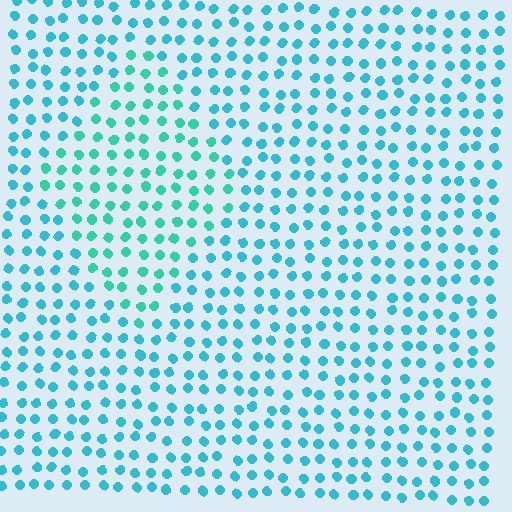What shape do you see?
I see a diamond.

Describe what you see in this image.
The image is filled with small cyan elements in a uniform arrangement. A diamond-shaped region is visible where the elements are tinted to a slightly different hue, forming a subtle color boundary.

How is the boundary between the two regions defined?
The boundary is defined purely by a slight shift in hue (about 24 degrees). Spacing, size, and orientation are identical on both sides.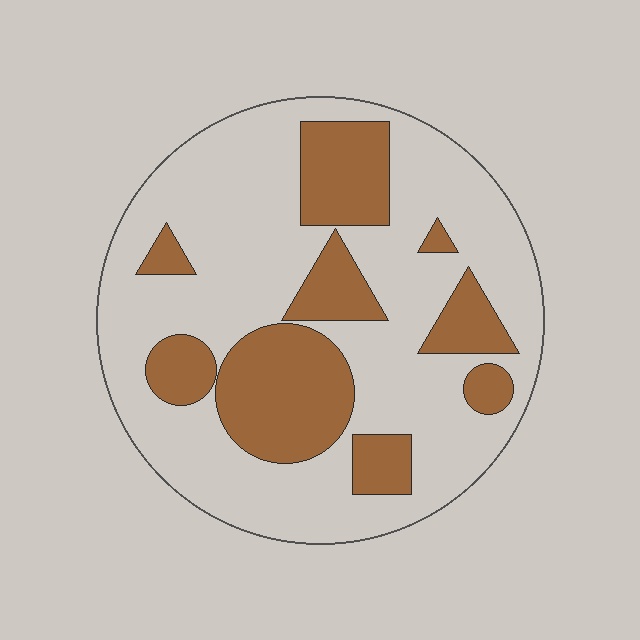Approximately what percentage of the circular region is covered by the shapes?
Approximately 30%.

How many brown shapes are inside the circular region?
9.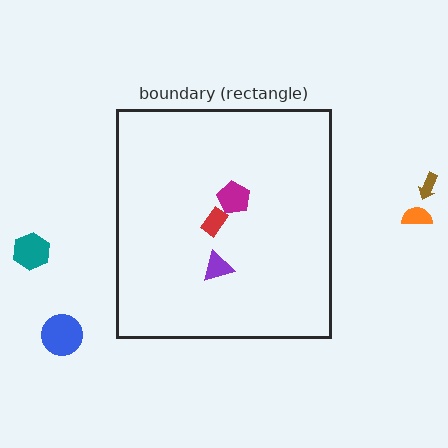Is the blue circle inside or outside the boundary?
Outside.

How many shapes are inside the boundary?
3 inside, 4 outside.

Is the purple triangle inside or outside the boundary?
Inside.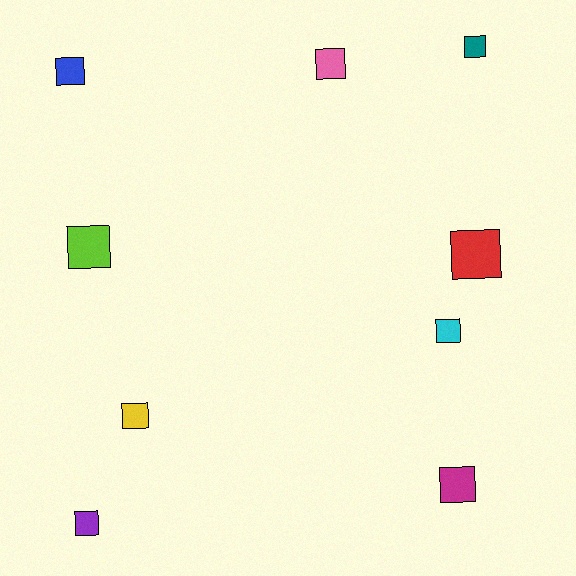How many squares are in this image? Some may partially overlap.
There are 9 squares.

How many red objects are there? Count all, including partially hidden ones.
There is 1 red object.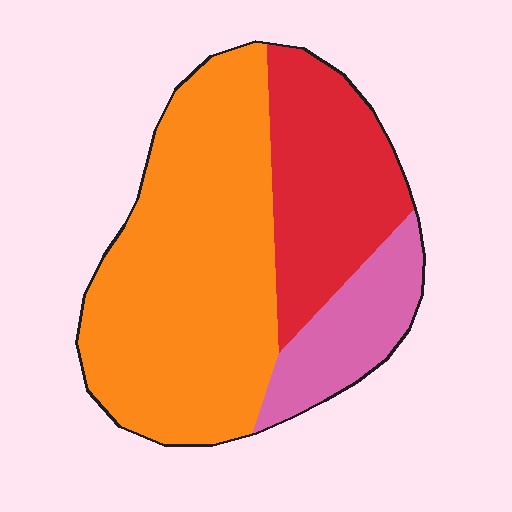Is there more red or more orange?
Orange.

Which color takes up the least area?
Pink, at roughly 15%.